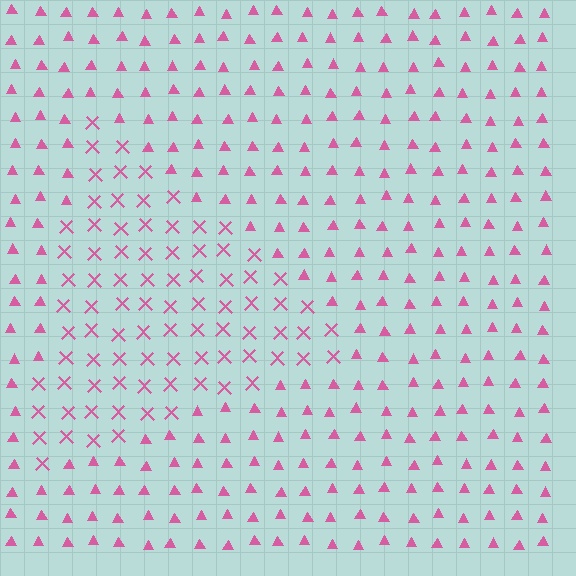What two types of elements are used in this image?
The image uses X marks inside the triangle region and triangles outside it.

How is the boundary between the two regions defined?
The boundary is defined by a change in element shape: X marks inside vs. triangles outside. All elements share the same color and spacing.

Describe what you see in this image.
The image is filled with small pink elements arranged in a uniform grid. A triangle-shaped region contains X marks, while the surrounding area contains triangles. The boundary is defined purely by the change in element shape.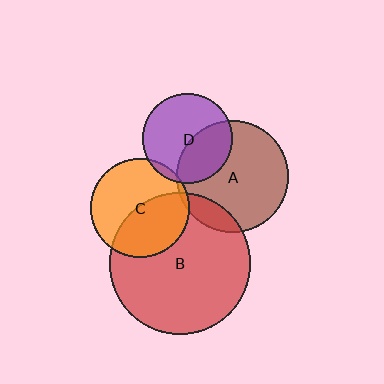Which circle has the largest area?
Circle B (red).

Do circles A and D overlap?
Yes.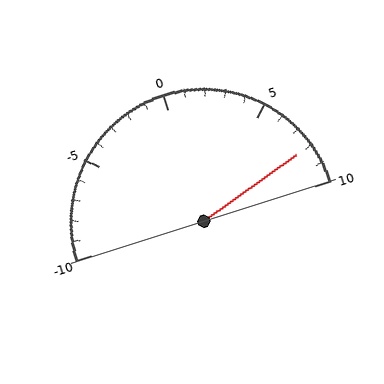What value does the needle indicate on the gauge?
The needle indicates approximately 8.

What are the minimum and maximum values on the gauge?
The gauge ranges from -10 to 10.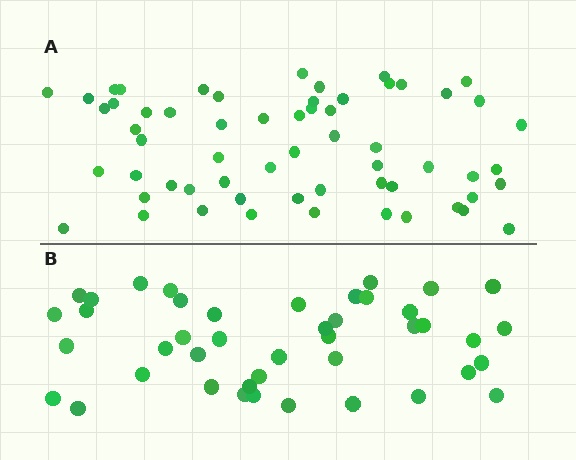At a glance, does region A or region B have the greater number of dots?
Region A (the top region) has more dots.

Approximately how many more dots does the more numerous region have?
Region A has approximately 15 more dots than region B.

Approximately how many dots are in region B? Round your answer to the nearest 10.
About 40 dots. (The exact count is 43, which rounds to 40.)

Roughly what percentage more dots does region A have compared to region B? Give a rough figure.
About 40% more.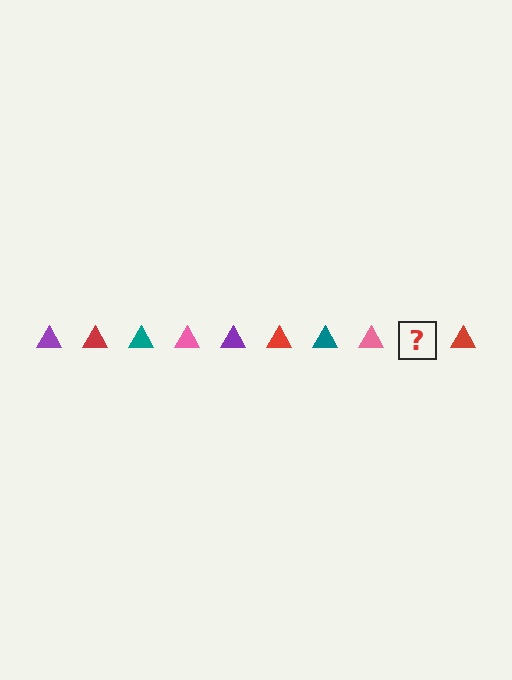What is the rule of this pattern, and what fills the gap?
The rule is that the pattern cycles through purple, red, teal, pink triangles. The gap should be filled with a purple triangle.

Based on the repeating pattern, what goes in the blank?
The blank should be a purple triangle.